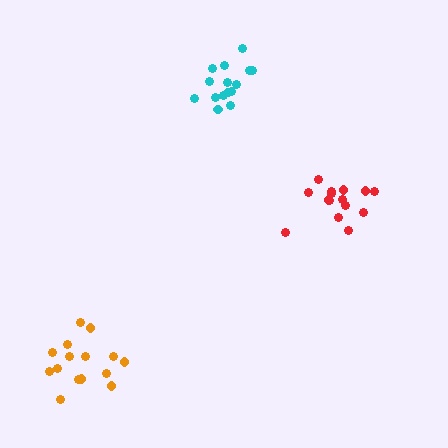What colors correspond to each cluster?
The clusters are colored: red, cyan, orange.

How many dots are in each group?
Group 1: 15 dots, Group 2: 15 dots, Group 3: 15 dots (45 total).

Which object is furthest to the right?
The red cluster is rightmost.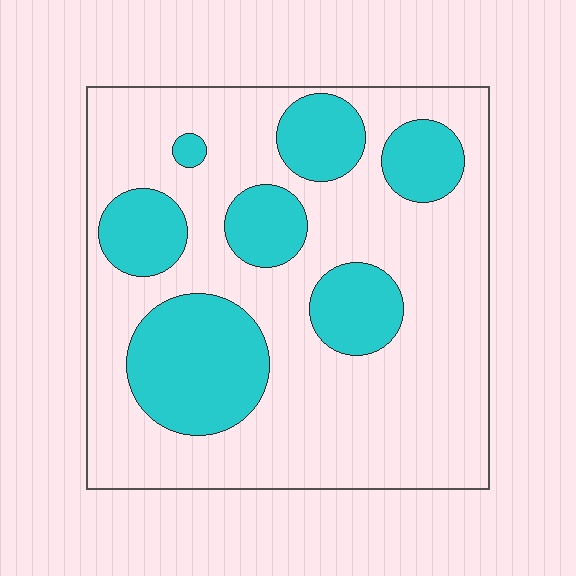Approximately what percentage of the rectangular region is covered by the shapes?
Approximately 30%.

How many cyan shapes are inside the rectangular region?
7.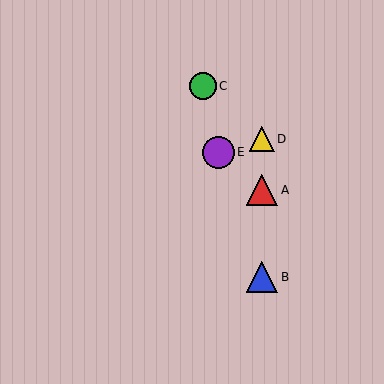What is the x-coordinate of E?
Object E is at x≈219.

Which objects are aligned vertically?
Objects A, B, D are aligned vertically.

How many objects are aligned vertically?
3 objects (A, B, D) are aligned vertically.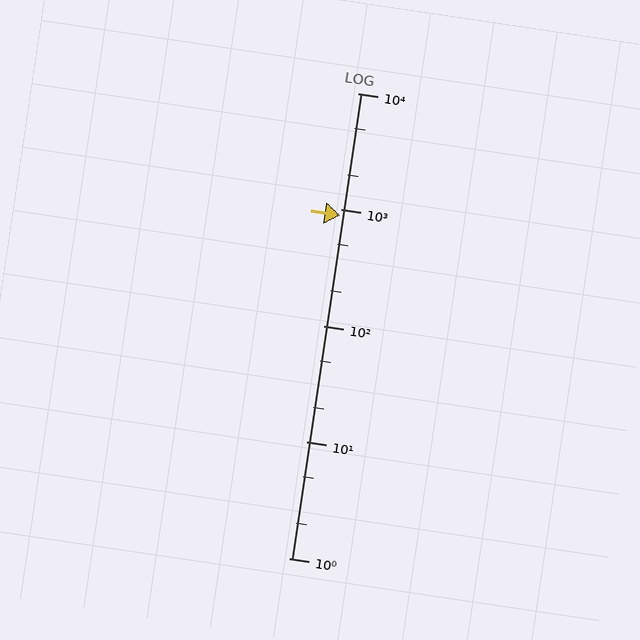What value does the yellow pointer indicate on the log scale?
The pointer indicates approximately 890.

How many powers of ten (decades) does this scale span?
The scale spans 4 decades, from 1 to 10000.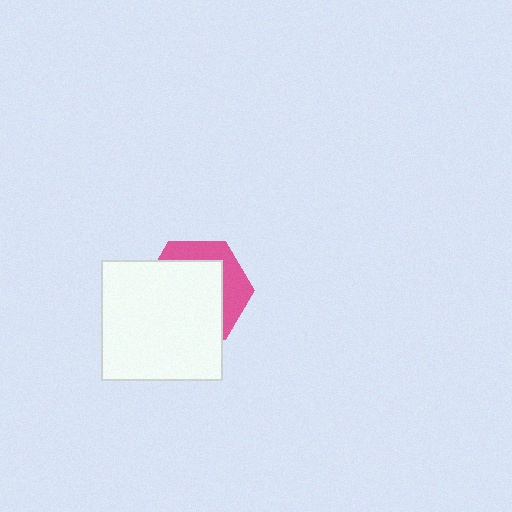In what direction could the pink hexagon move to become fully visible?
The pink hexagon could move toward the upper-right. That would shift it out from behind the white square entirely.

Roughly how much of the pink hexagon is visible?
A small part of it is visible (roughly 33%).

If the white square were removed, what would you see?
You would see the complete pink hexagon.